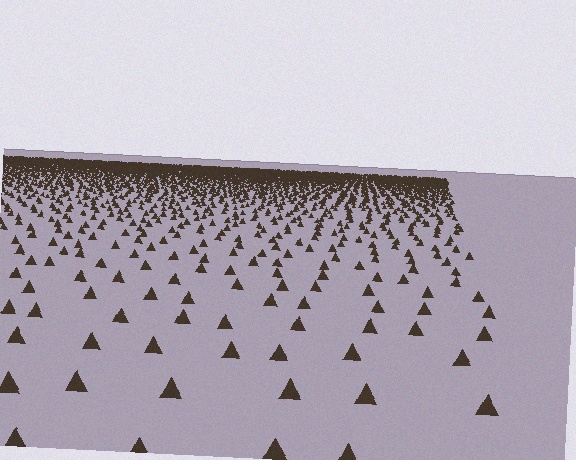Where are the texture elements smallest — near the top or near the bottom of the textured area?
Near the top.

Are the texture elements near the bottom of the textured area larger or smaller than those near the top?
Larger. Near the bottom, elements are closer to the viewer and appear at a bigger on-screen size.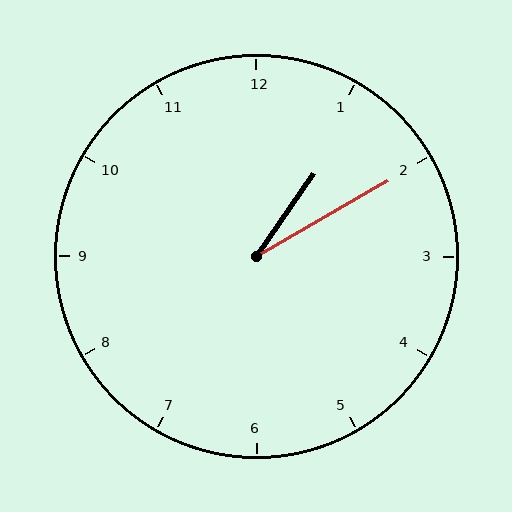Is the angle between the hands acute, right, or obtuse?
It is acute.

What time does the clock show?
1:10.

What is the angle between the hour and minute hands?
Approximately 25 degrees.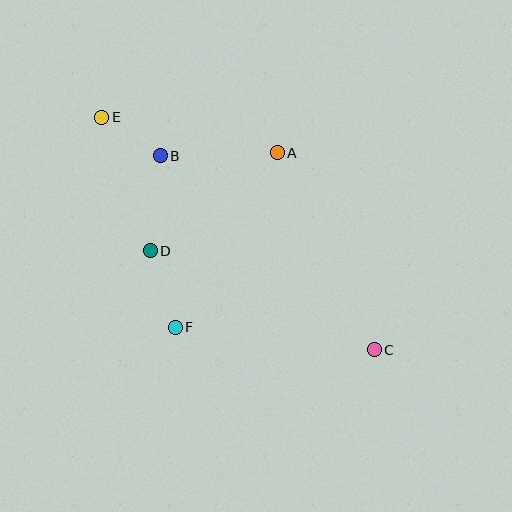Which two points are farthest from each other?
Points C and E are farthest from each other.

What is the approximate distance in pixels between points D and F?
The distance between D and F is approximately 80 pixels.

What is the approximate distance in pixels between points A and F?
The distance between A and F is approximately 202 pixels.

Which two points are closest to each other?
Points B and E are closest to each other.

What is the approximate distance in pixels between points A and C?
The distance between A and C is approximately 220 pixels.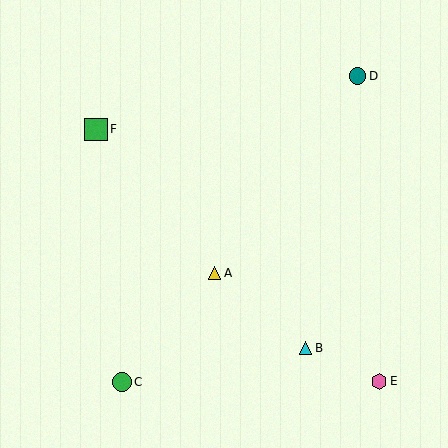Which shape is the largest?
The green square (labeled F) is the largest.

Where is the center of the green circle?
The center of the green circle is at (122, 382).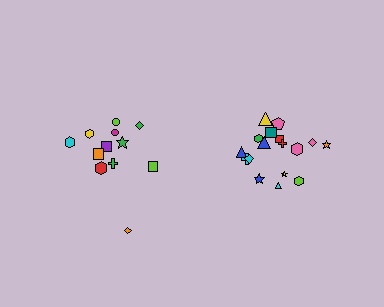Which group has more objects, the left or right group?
The right group.